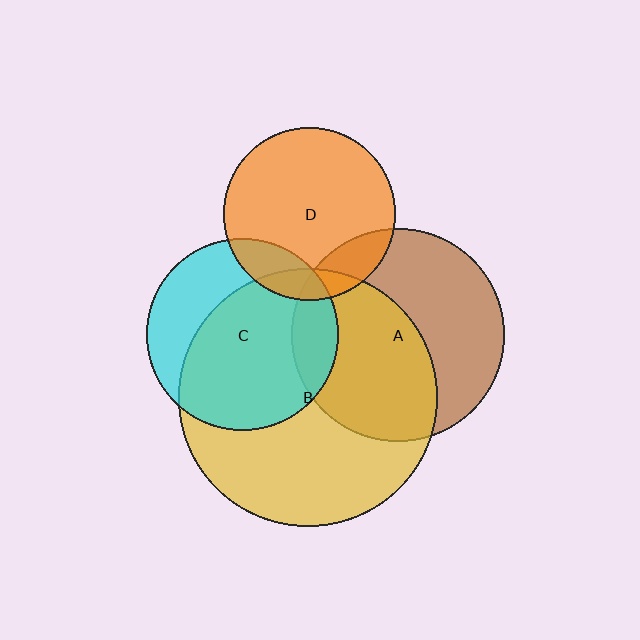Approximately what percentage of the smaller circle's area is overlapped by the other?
Approximately 50%.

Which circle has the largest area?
Circle B (yellow).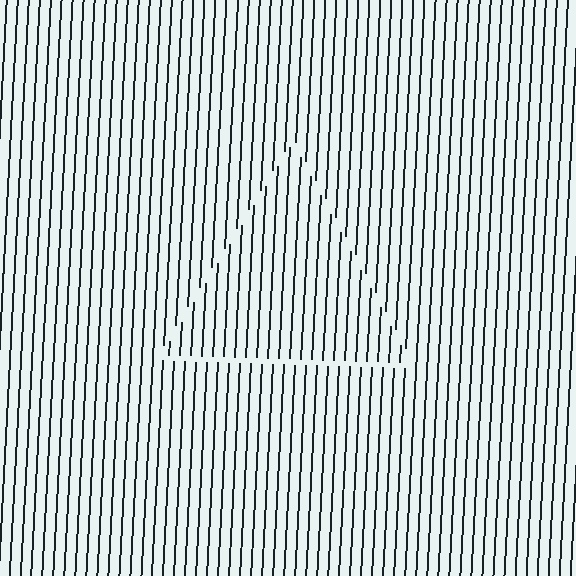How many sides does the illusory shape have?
3 sides — the line-ends trace a triangle.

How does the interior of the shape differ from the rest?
The interior of the shape contains the same grating, shifted by half a period — the contour is defined by the phase discontinuity where line-ends from the inner and outer gratings abut.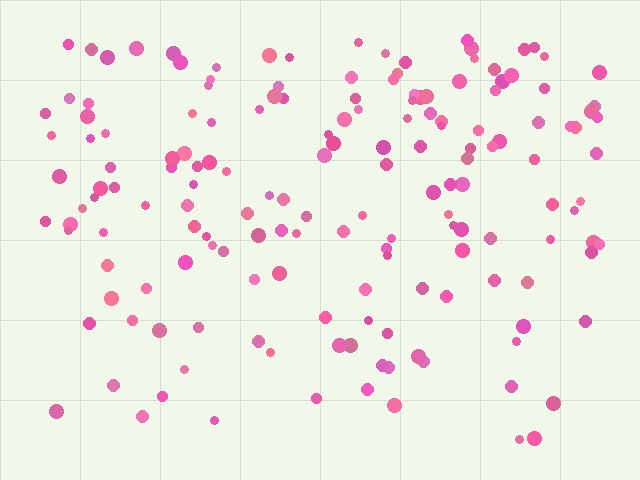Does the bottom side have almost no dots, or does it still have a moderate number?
Still a moderate number, just noticeably fewer than the top.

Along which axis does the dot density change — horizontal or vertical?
Vertical.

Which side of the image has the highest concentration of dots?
The top.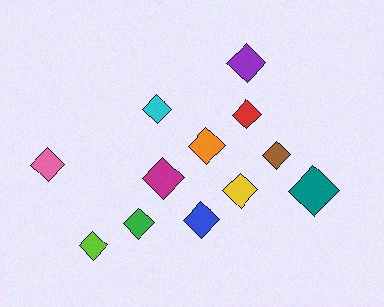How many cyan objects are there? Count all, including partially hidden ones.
There is 1 cyan object.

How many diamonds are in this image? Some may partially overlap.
There are 12 diamonds.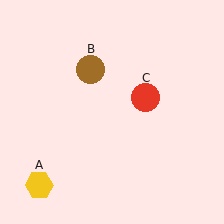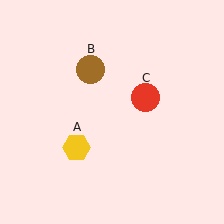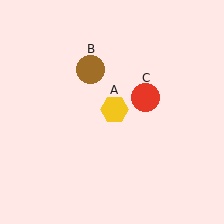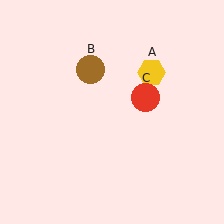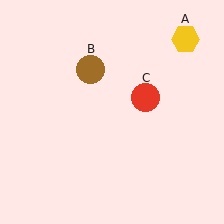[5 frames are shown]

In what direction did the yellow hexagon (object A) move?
The yellow hexagon (object A) moved up and to the right.